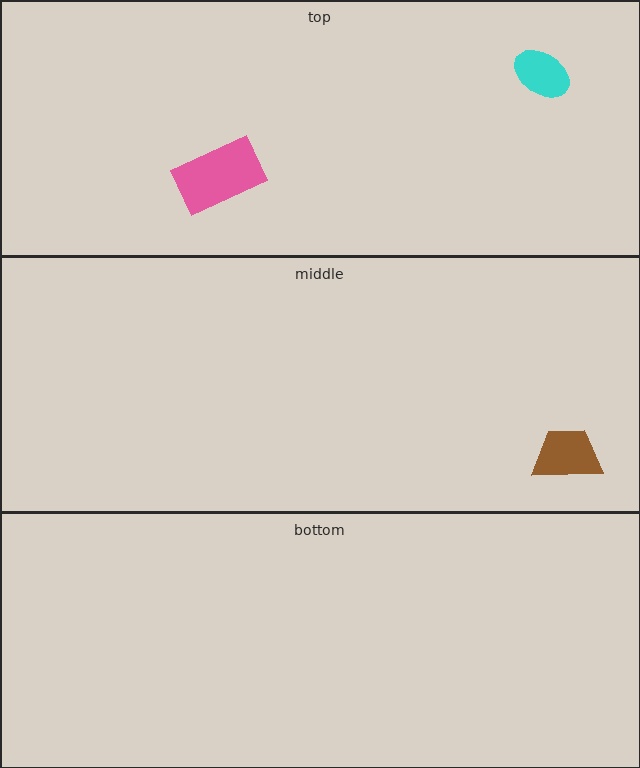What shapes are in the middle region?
The brown trapezoid.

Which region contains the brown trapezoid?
The middle region.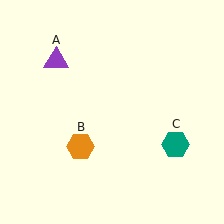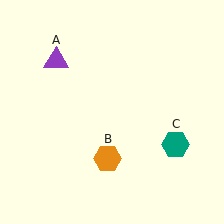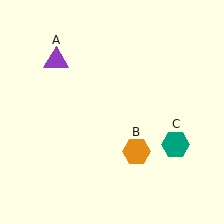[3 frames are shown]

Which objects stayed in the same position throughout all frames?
Purple triangle (object A) and teal hexagon (object C) remained stationary.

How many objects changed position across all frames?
1 object changed position: orange hexagon (object B).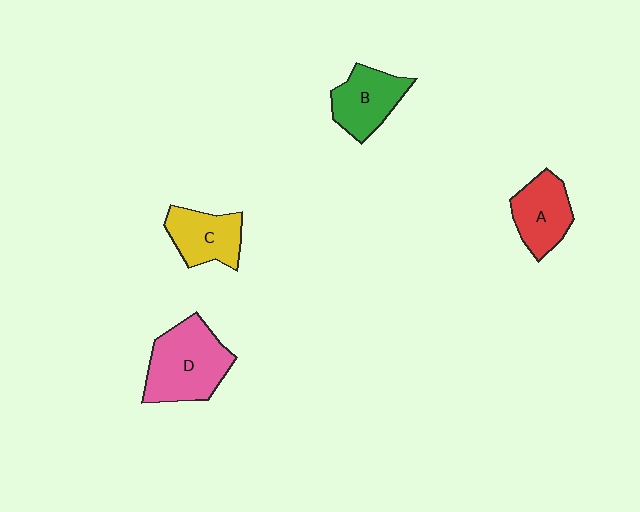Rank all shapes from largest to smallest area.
From largest to smallest: D (pink), B (green), A (red), C (yellow).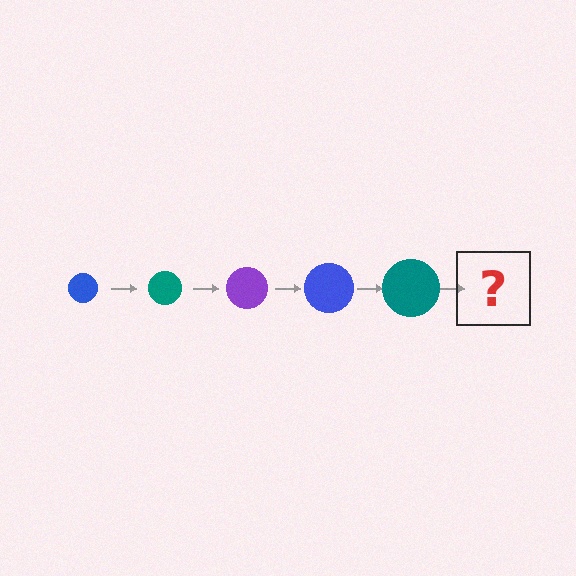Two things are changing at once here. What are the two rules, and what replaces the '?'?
The two rules are that the circle grows larger each step and the color cycles through blue, teal, and purple. The '?' should be a purple circle, larger than the previous one.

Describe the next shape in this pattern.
It should be a purple circle, larger than the previous one.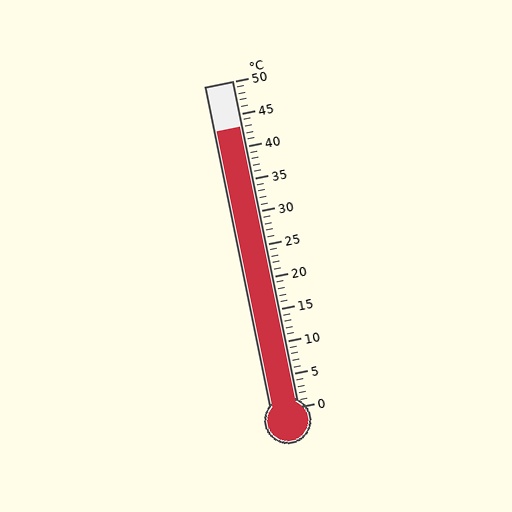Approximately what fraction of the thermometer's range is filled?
The thermometer is filled to approximately 85% of its range.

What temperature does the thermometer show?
The thermometer shows approximately 43°C.